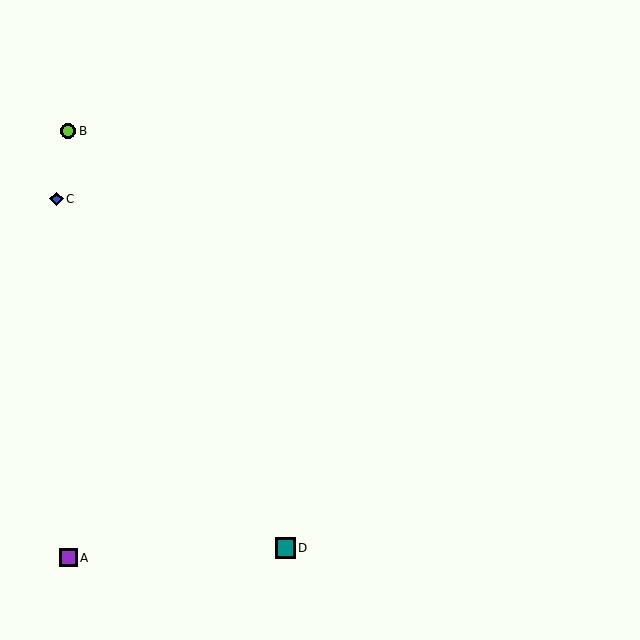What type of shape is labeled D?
Shape D is a teal square.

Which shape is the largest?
The teal square (labeled D) is the largest.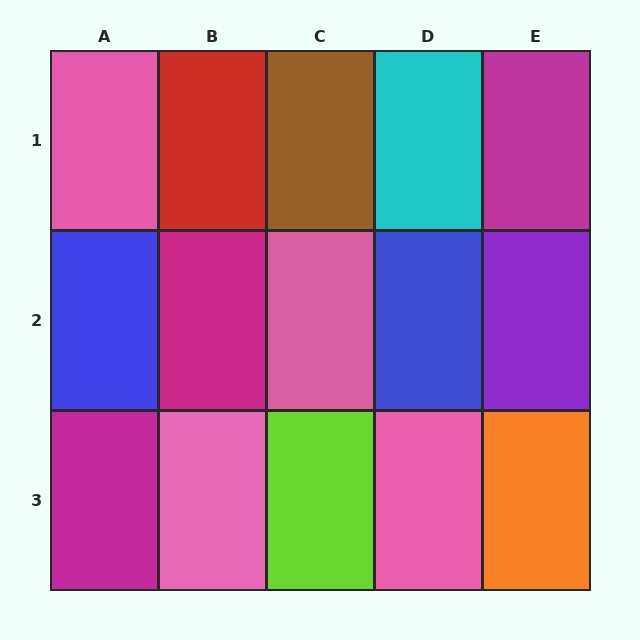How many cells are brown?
1 cell is brown.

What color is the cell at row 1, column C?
Brown.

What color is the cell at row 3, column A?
Magenta.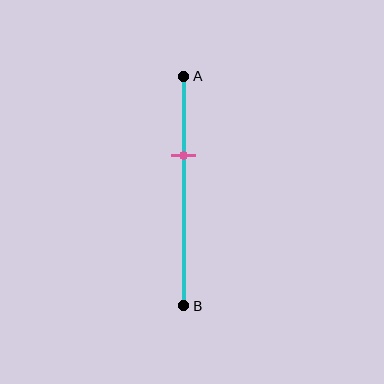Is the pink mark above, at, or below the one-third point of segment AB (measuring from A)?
The pink mark is approximately at the one-third point of segment AB.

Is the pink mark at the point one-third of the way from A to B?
Yes, the mark is approximately at the one-third point.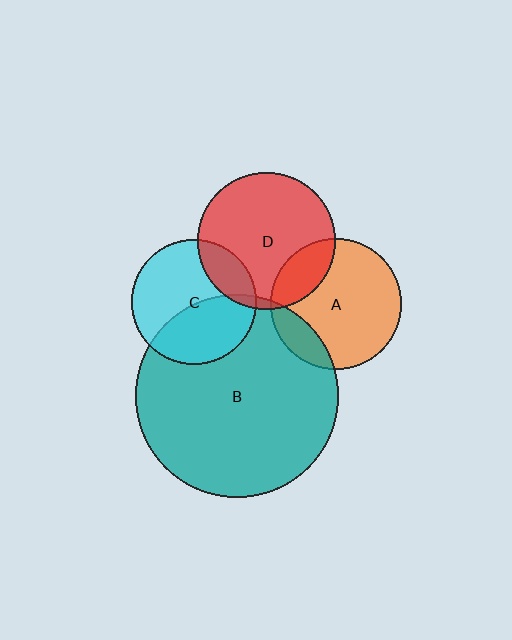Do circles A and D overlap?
Yes.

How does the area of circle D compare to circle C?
Approximately 1.2 times.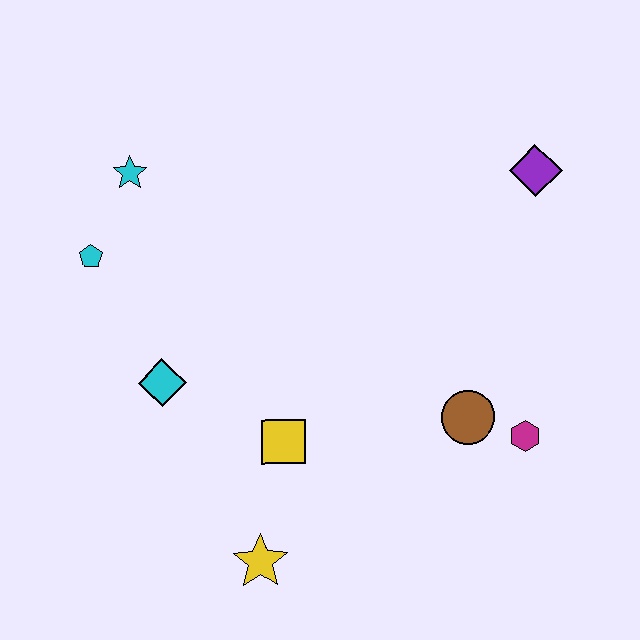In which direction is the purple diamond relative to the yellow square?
The purple diamond is above the yellow square.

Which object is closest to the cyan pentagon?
The cyan star is closest to the cyan pentagon.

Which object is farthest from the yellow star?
The purple diamond is farthest from the yellow star.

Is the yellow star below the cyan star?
Yes